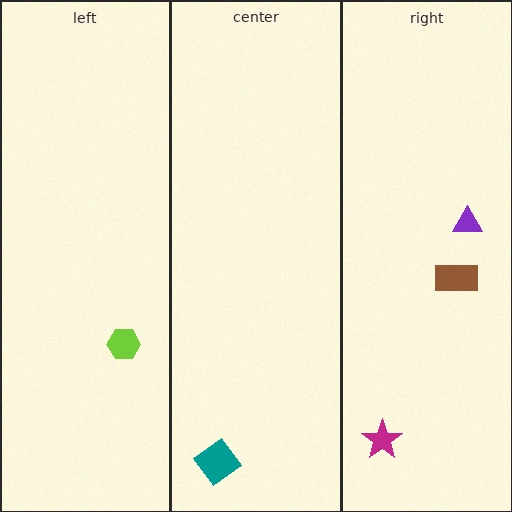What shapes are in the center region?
The teal diamond.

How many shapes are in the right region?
3.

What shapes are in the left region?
The lime hexagon.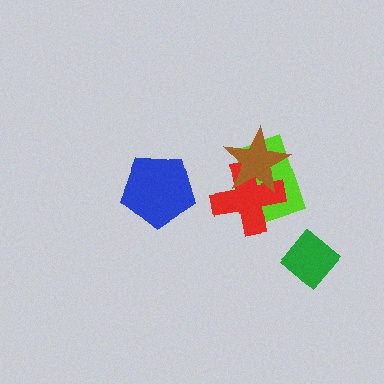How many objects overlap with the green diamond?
0 objects overlap with the green diamond.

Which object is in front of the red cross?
The brown star is in front of the red cross.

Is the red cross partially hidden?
Yes, it is partially covered by another shape.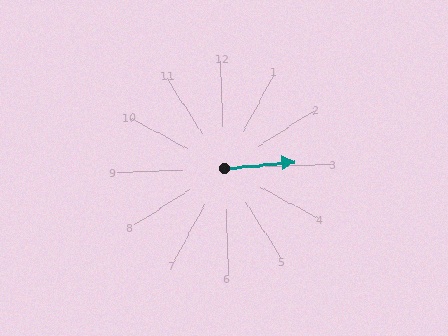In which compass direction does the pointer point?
East.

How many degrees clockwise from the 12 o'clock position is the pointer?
Approximately 87 degrees.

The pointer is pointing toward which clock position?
Roughly 3 o'clock.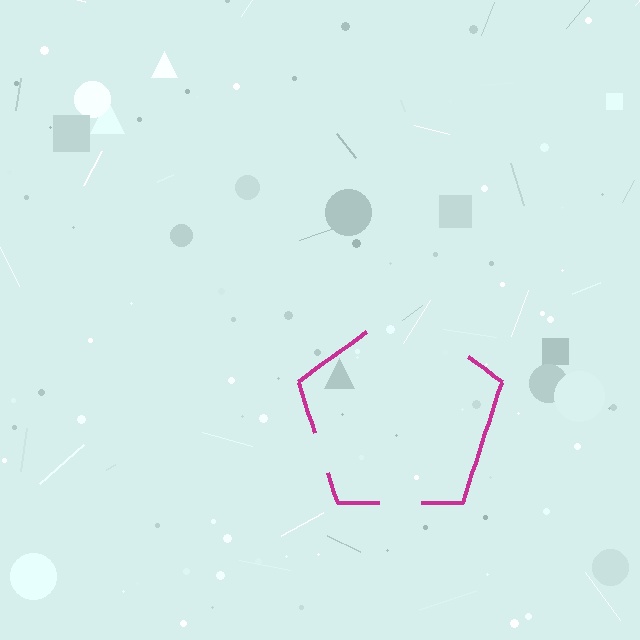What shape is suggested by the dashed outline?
The dashed outline suggests a pentagon.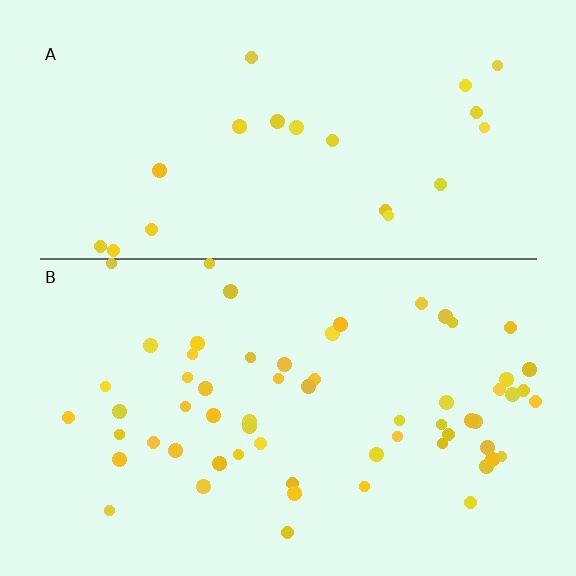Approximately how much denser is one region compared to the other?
Approximately 2.9× — region B over region A.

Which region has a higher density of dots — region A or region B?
B (the bottom).